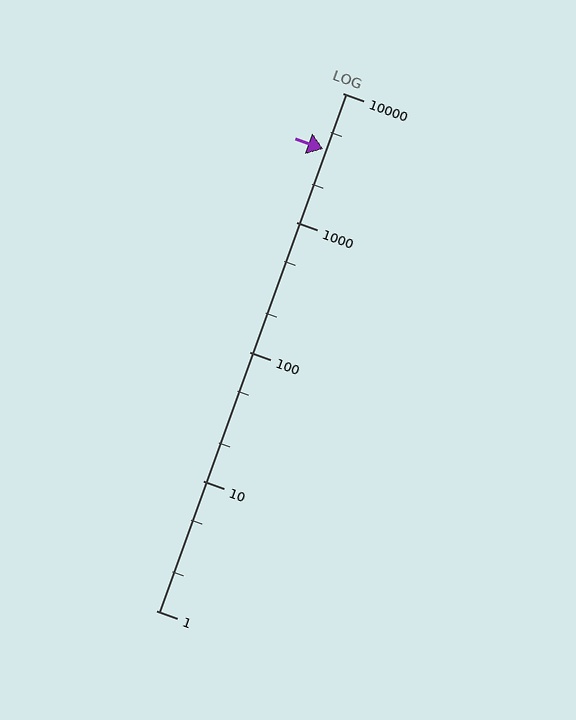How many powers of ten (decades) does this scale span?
The scale spans 4 decades, from 1 to 10000.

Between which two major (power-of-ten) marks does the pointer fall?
The pointer is between 1000 and 10000.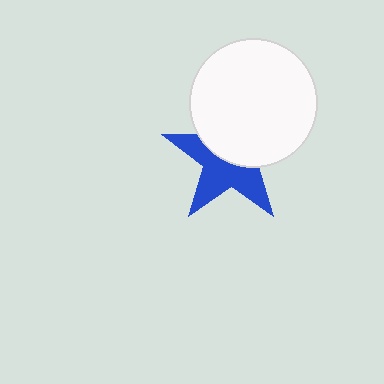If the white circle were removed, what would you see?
You would see the complete blue star.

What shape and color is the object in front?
The object in front is a white circle.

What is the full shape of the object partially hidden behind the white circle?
The partially hidden object is a blue star.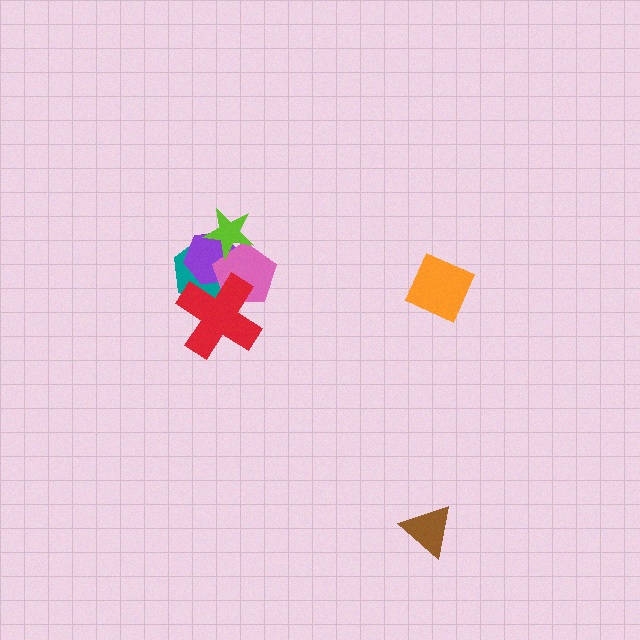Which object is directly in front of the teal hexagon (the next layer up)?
The purple hexagon is directly in front of the teal hexagon.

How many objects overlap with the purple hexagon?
4 objects overlap with the purple hexagon.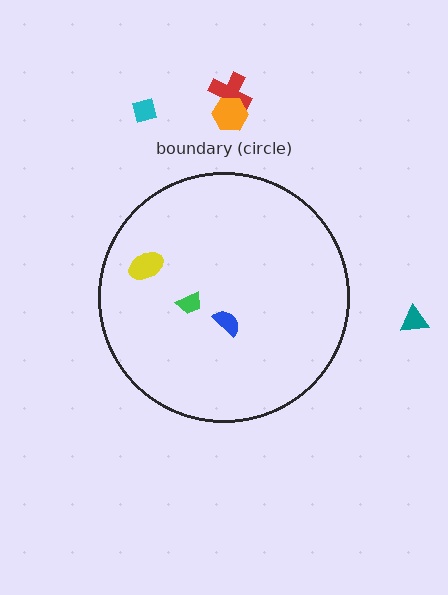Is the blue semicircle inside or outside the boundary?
Inside.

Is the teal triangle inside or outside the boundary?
Outside.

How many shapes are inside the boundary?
3 inside, 4 outside.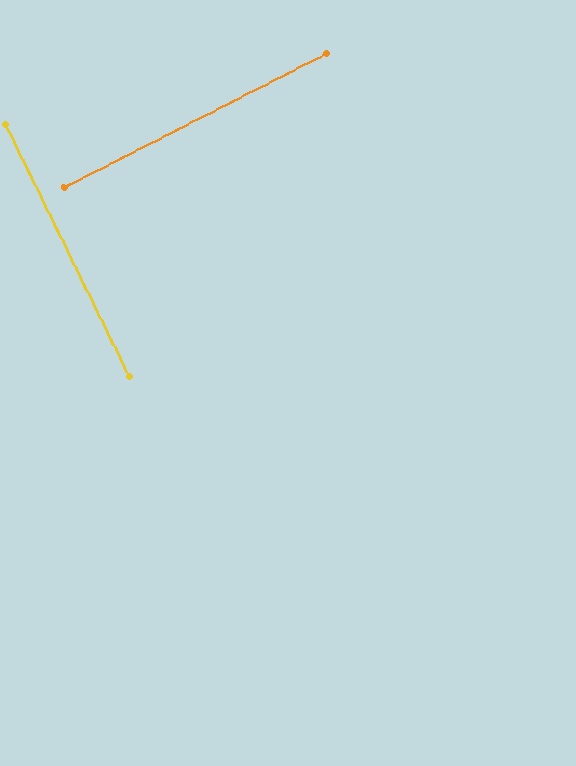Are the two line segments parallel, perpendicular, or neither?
Perpendicular — they meet at approximately 89°.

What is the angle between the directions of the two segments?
Approximately 89 degrees.